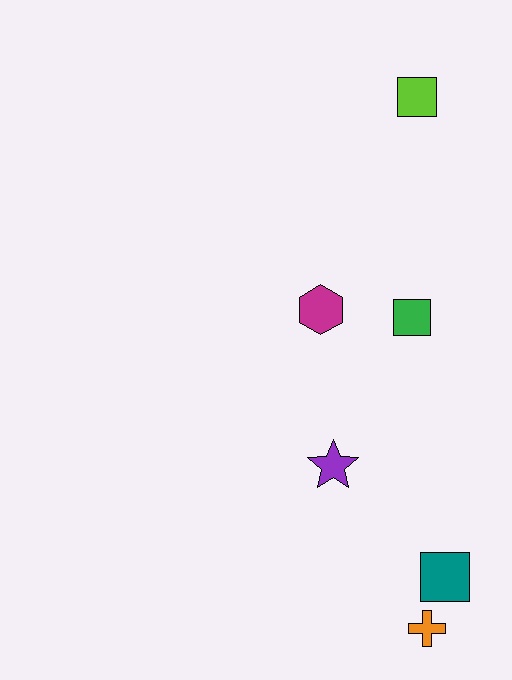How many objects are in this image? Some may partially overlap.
There are 6 objects.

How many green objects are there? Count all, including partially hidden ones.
There is 1 green object.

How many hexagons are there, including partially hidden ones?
There is 1 hexagon.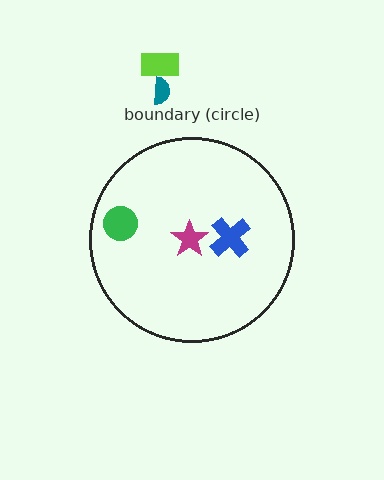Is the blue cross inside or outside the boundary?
Inside.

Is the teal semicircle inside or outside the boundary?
Outside.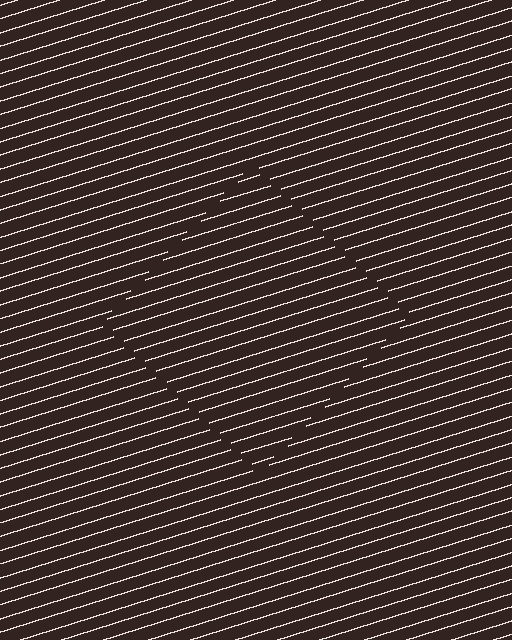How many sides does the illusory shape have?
4 sides — the line-ends trace a square.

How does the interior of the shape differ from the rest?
The interior of the shape contains the same grating, shifted by half a period — the contour is defined by the phase discontinuity where line-ends from the inner and outer gratings abut.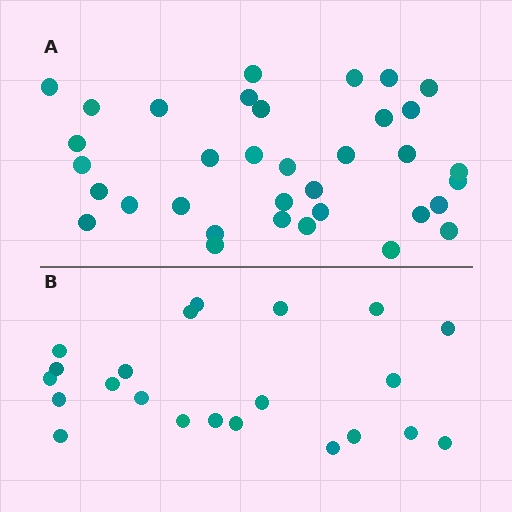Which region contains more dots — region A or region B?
Region A (the top region) has more dots.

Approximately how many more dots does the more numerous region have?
Region A has approximately 15 more dots than region B.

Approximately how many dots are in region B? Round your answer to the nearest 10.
About 20 dots. (The exact count is 22, which rounds to 20.)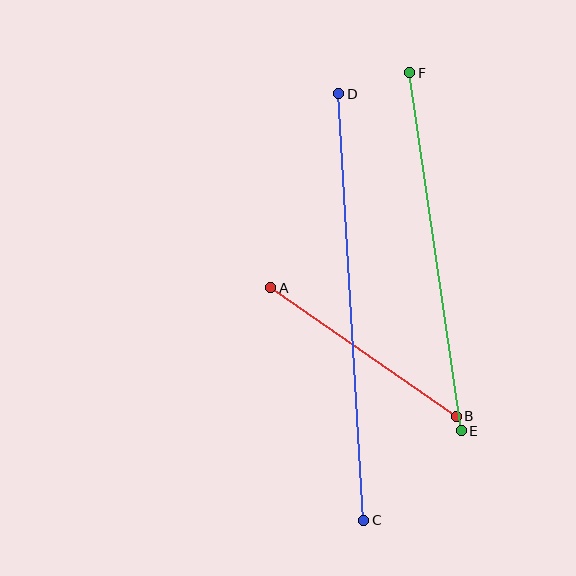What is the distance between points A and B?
The distance is approximately 225 pixels.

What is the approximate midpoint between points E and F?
The midpoint is at approximately (435, 252) pixels.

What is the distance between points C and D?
The distance is approximately 427 pixels.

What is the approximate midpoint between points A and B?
The midpoint is at approximately (363, 352) pixels.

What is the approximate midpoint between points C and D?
The midpoint is at approximately (351, 307) pixels.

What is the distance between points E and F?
The distance is approximately 362 pixels.